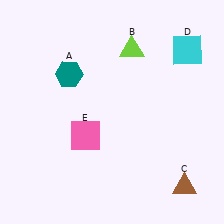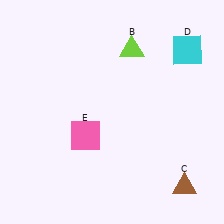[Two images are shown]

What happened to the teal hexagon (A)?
The teal hexagon (A) was removed in Image 2. It was in the top-left area of Image 1.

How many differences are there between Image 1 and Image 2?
There is 1 difference between the two images.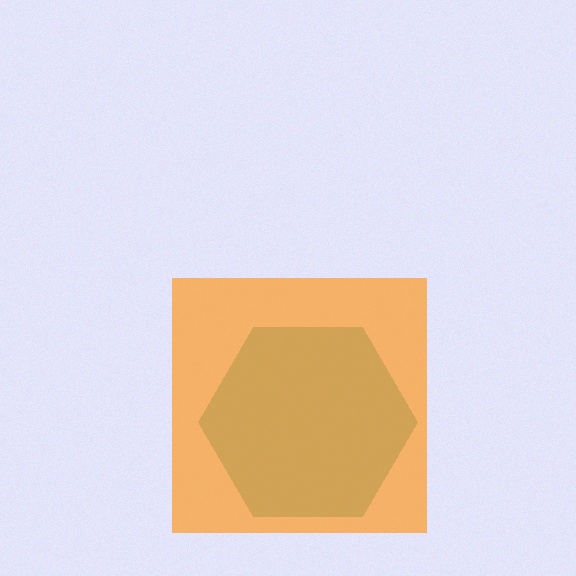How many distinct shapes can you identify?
There are 2 distinct shapes: a teal hexagon, an orange square.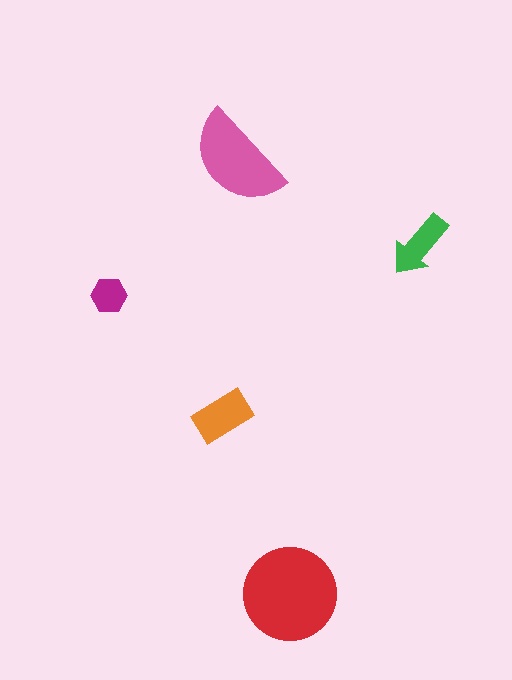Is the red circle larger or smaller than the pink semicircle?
Larger.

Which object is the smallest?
The magenta hexagon.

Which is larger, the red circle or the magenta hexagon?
The red circle.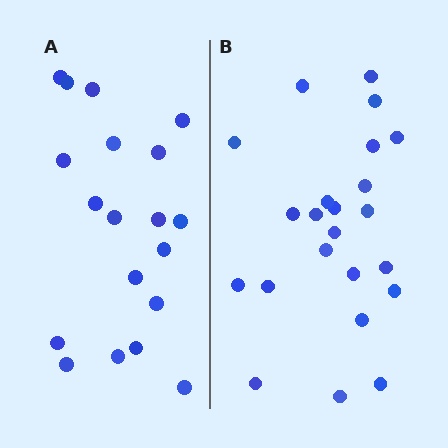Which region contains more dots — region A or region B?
Region B (the right region) has more dots.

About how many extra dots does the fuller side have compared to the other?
Region B has about 4 more dots than region A.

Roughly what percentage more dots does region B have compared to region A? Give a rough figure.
About 20% more.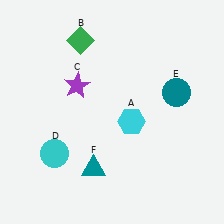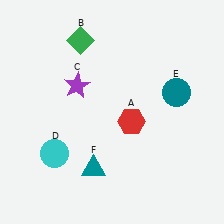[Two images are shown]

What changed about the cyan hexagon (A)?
In Image 1, A is cyan. In Image 2, it changed to red.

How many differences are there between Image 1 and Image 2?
There is 1 difference between the two images.